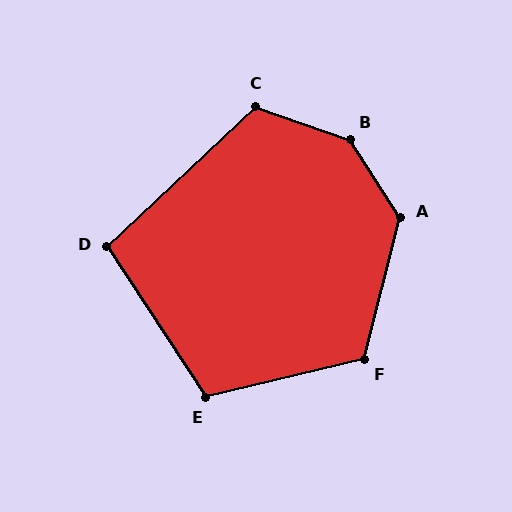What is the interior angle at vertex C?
Approximately 117 degrees (obtuse).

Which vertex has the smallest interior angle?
D, at approximately 100 degrees.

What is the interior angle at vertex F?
Approximately 118 degrees (obtuse).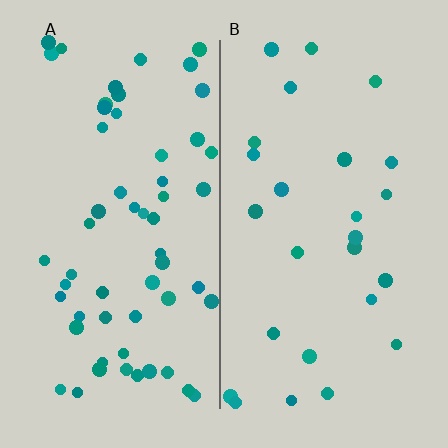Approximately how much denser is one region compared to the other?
Approximately 2.2× — region A over region B.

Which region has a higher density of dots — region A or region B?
A (the left).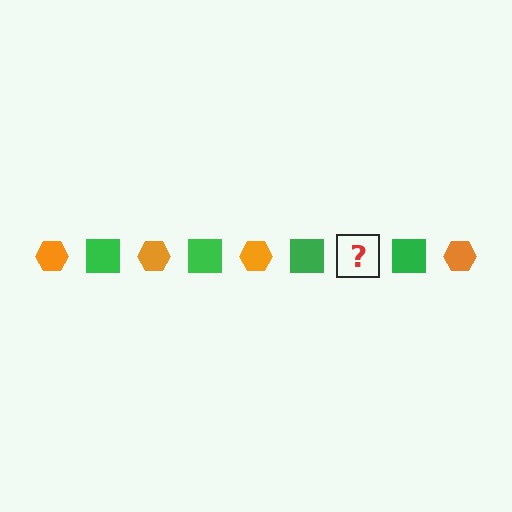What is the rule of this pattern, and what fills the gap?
The rule is that the pattern alternates between orange hexagon and green square. The gap should be filled with an orange hexagon.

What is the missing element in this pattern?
The missing element is an orange hexagon.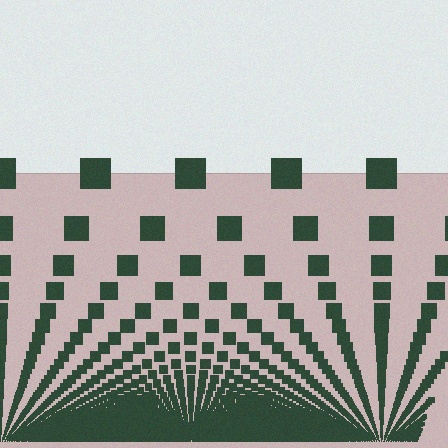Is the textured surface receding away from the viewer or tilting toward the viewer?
The surface appears to tilt toward the viewer. Texture elements get larger and sparser toward the top.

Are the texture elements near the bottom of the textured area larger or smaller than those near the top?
Smaller. The gradient is inverted — elements near the bottom are smaller and denser.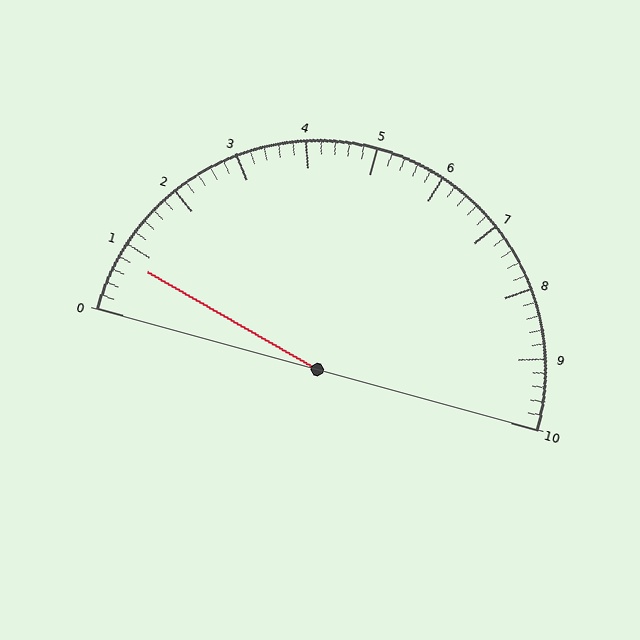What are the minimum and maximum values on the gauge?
The gauge ranges from 0 to 10.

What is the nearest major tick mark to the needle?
The nearest major tick mark is 1.